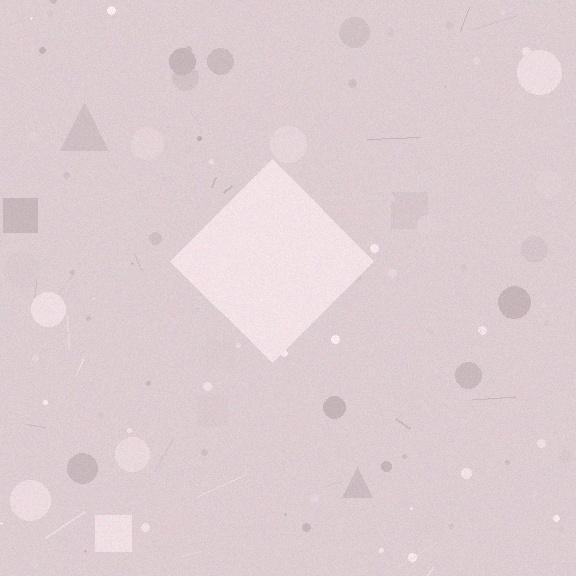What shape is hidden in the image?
A diamond is hidden in the image.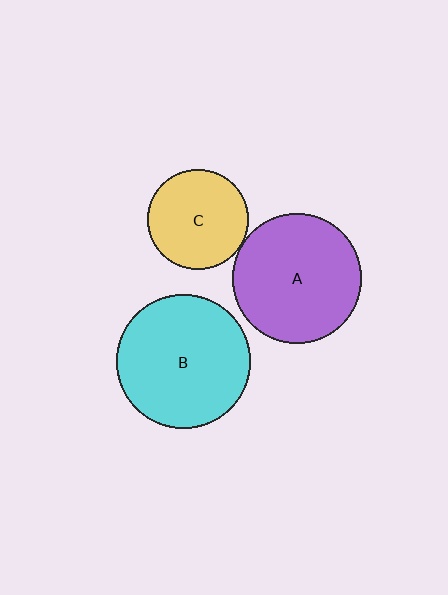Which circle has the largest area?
Circle B (cyan).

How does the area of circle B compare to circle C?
Approximately 1.8 times.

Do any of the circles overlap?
No, none of the circles overlap.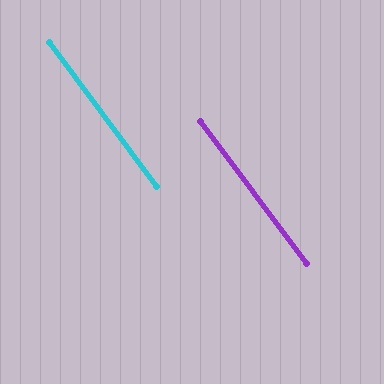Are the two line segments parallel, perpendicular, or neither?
Parallel — their directions differ by only 0.0°.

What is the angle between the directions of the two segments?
Approximately 0 degrees.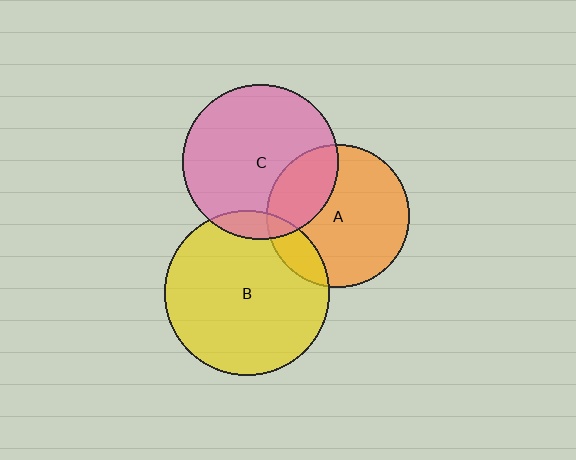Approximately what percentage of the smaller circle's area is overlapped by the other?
Approximately 15%.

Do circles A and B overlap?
Yes.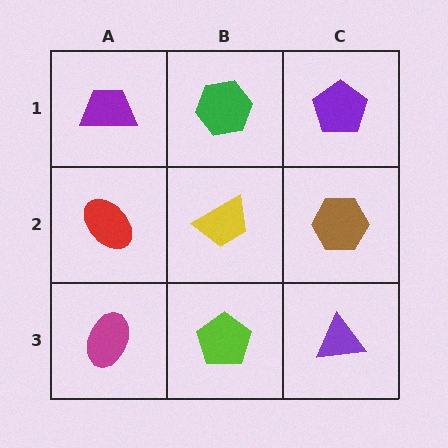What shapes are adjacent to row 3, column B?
A yellow trapezoid (row 2, column B), a magenta ellipse (row 3, column A), a purple triangle (row 3, column C).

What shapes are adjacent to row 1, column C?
A brown hexagon (row 2, column C), a green hexagon (row 1, column B).